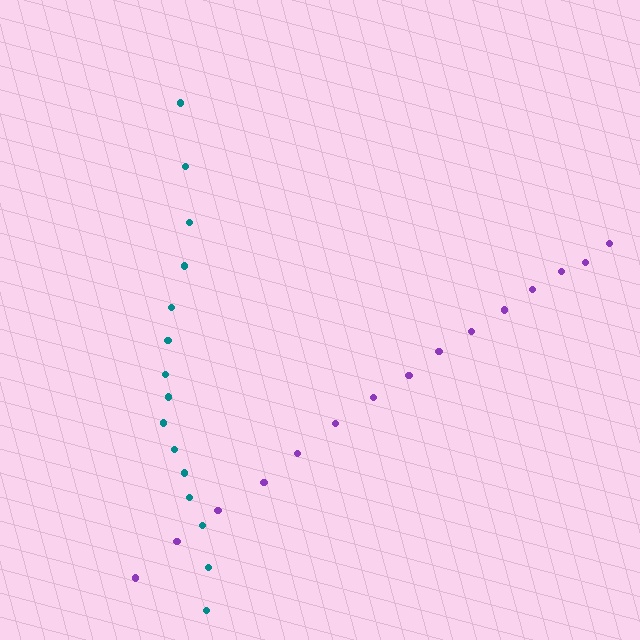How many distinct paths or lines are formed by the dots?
There are 2 distinct paths.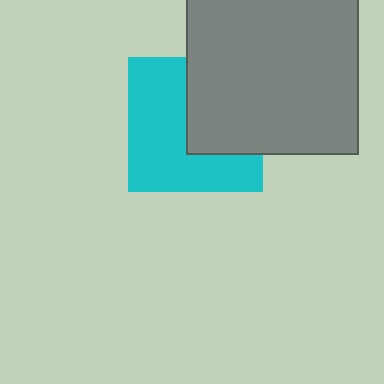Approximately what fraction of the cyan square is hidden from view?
Roughly 42% of the cyan square is hidden behind the gray square.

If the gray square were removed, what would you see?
You would see the complete cyan square.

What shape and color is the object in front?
The object in front is a gray square.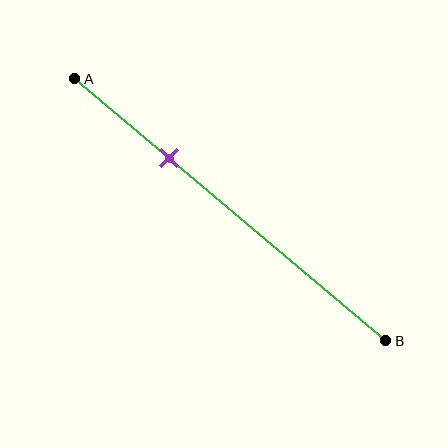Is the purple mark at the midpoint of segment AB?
No, the mark is at about 30% from A, not at the 50% midpoint.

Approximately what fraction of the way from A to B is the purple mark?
The purple mark is approximately 30% of the way from A to B.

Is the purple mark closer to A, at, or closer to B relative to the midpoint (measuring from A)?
The purple mark is closer to point A than the midpoint of segment AB.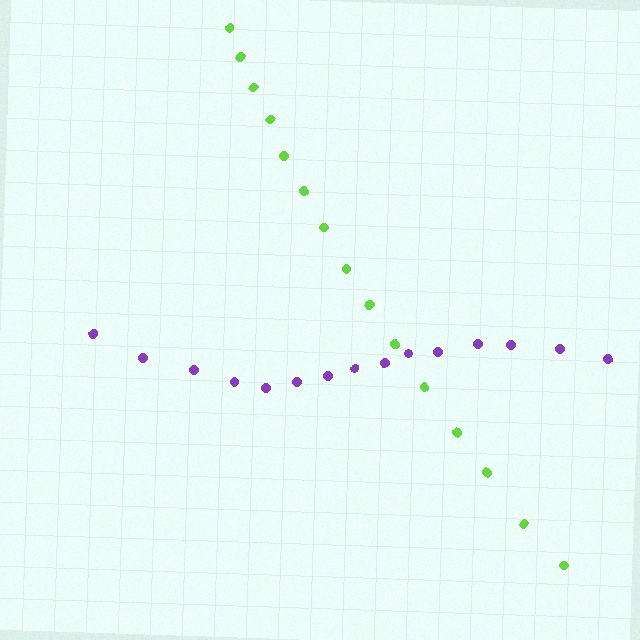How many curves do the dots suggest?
There are 2 distinct paths.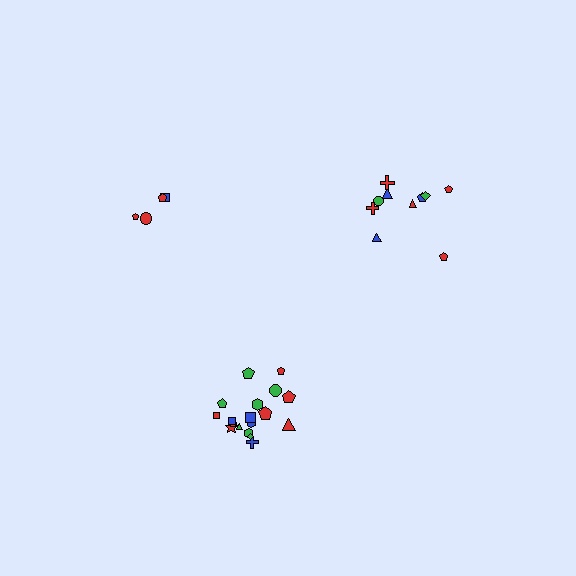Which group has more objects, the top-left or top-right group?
The top-right group.